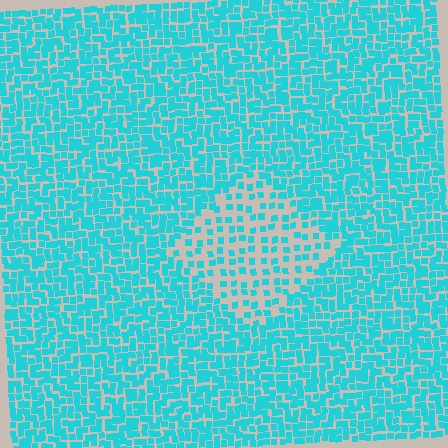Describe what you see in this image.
The image contains small cyan elements arranged at two different densities. A diamond-shaped region is visible where the elements are less densely packed than the surrounding area.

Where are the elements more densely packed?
The elements are more densely packed outside the diamond boundary.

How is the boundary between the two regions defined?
The boundary is defined by a change in element density (approximately 2.2x ratio). All elements are the same color, size, and shape.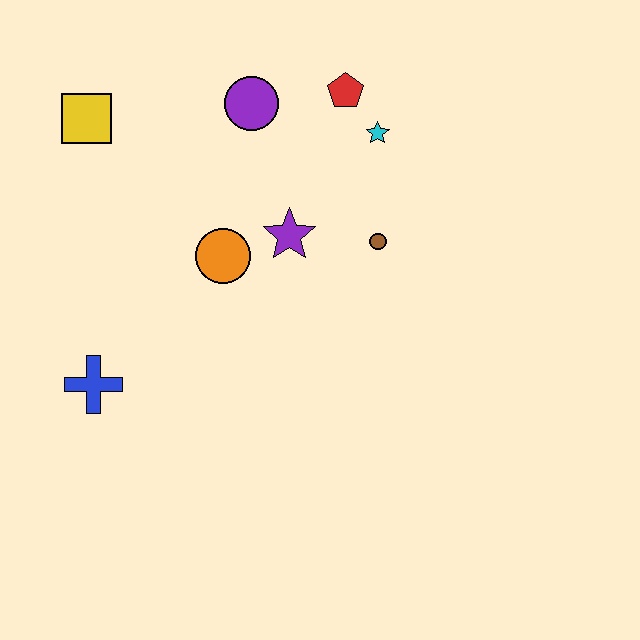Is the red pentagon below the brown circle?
No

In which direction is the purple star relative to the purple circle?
The purple star is below the purple circle.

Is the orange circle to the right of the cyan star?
No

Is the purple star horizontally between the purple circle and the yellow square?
No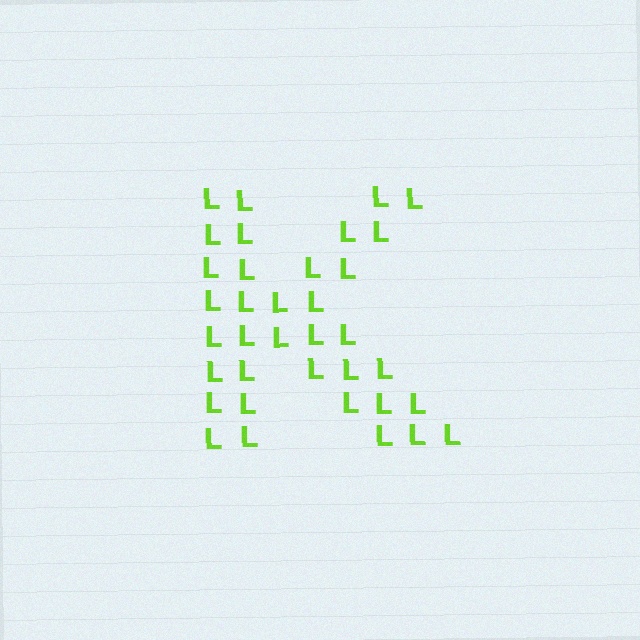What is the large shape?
The large shape is the letter K.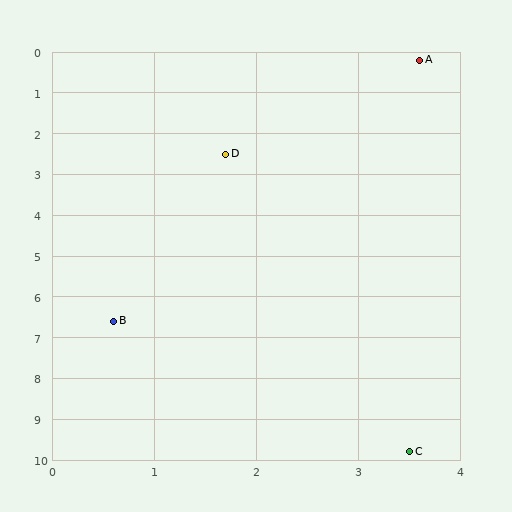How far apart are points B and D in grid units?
Points B and D are about 4.2 grid units apart.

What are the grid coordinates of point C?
Point C is at approximately (3.5, 9.8).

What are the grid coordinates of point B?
Point B is at approximately (0.6, 6.6).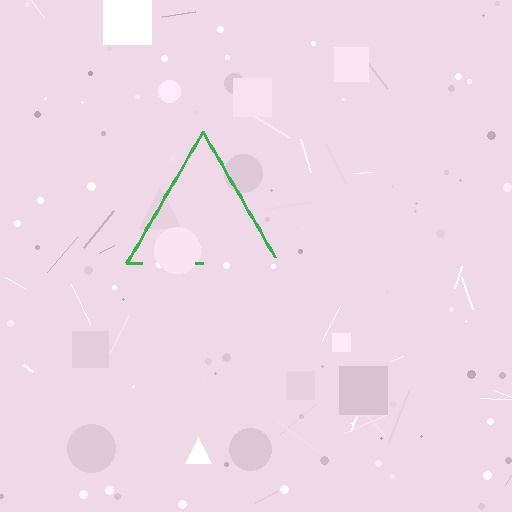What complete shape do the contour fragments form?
The contour fragments form a triangle.